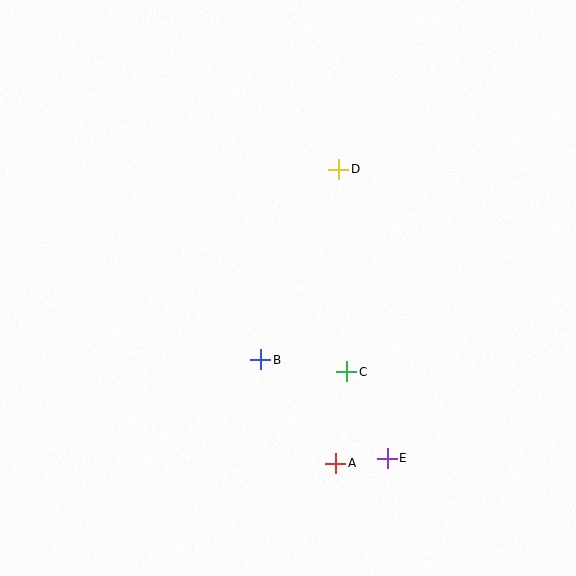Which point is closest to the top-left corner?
Point D is closest to the top-left corner.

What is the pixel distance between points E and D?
The distance between E and D is 293 pixels.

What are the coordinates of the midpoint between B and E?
The midpoint between B and E is at (324, 409).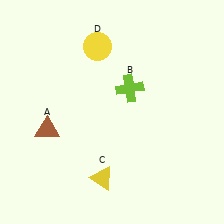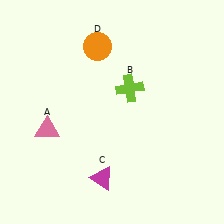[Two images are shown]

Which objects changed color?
A changed from brown to pink. C changed from yellow to magenta. D changed from yellow to orange.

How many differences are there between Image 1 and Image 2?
There are 3 differences between the two images.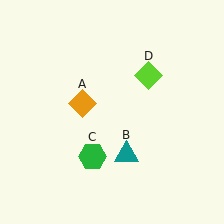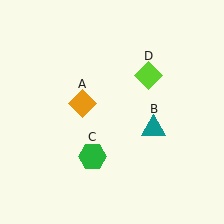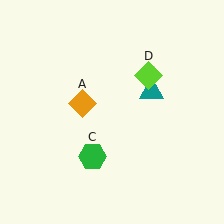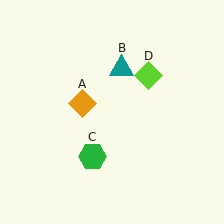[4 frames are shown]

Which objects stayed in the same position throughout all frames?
Orange diamond (object A) and green hexagon (object C) and lime diamond (object D) remained stationary.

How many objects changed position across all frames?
1 object changed position: teal triangle (object B).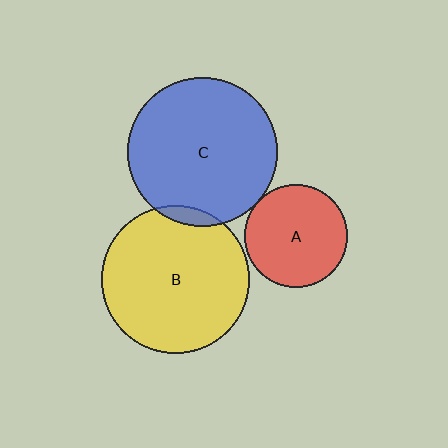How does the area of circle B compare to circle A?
Approximately 2.0 times.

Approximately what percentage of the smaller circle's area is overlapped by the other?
Approximately 5%.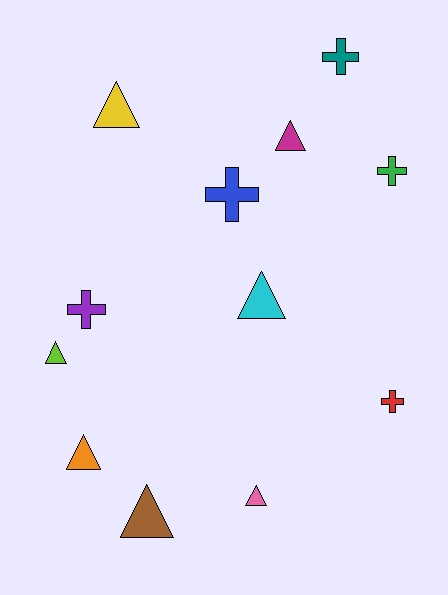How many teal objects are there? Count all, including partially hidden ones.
There is 1 teal object.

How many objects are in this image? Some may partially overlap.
There are 12 objects.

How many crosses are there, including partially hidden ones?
There are 5 crosses.